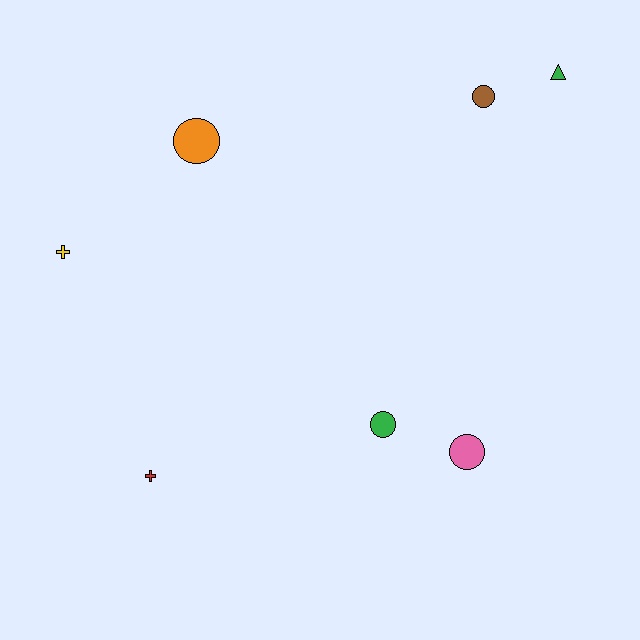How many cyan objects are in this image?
There are no cyan objects.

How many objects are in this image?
There are 7 objects.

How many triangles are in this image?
There is 1 triangle.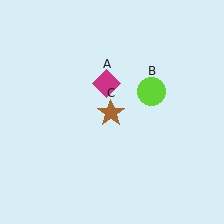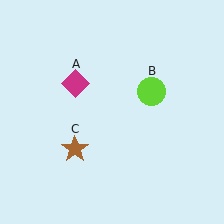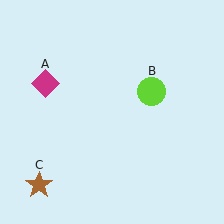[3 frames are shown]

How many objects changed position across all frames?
2 objects changed position: magenta diamond (object A), brown star (object C).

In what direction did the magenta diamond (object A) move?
The magenta diamond (object A) moved left.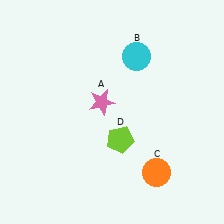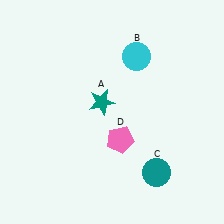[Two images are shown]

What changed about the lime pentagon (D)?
In Image 1, D is lime. In Image 2, it changed to pink.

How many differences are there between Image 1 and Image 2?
There are 3 differences between the two images.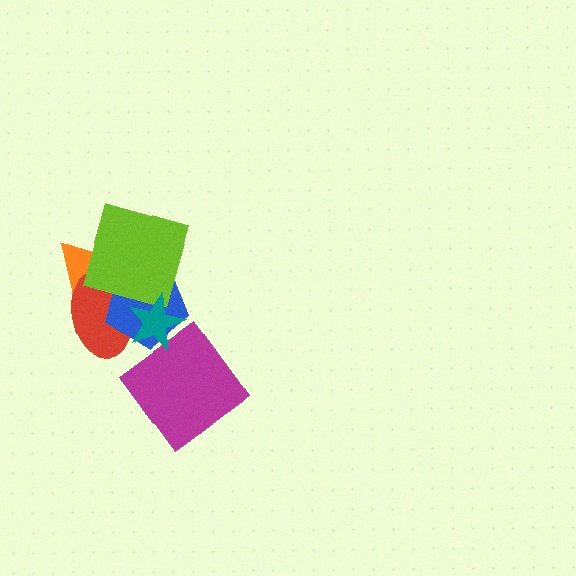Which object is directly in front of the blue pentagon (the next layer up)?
The lime square is directly in front of the blue pentagon.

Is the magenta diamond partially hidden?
No, no other shape covers it.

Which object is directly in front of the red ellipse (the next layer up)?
The blue pentagon is directly in front of the red ellipse.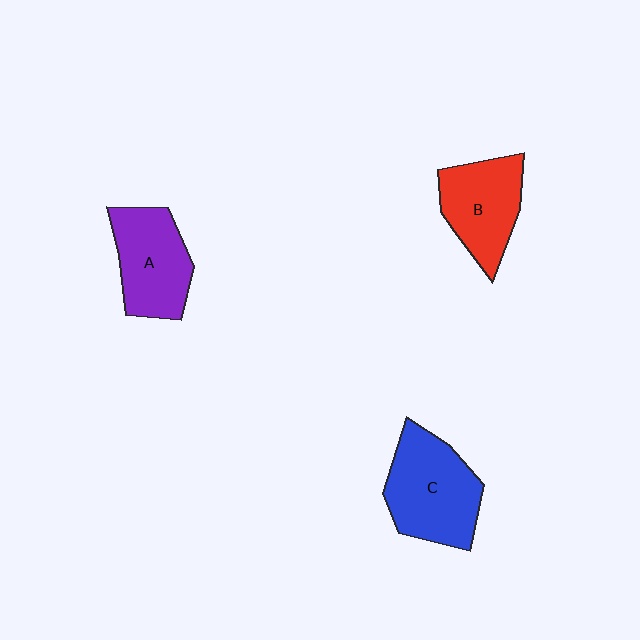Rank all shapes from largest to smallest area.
From largest to smallest: C (blue), A (purple), B (red).